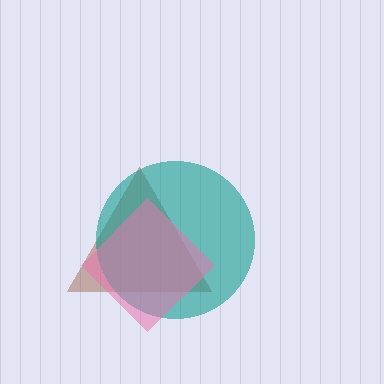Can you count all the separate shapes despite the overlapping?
Yes, there are 3 separate shapes.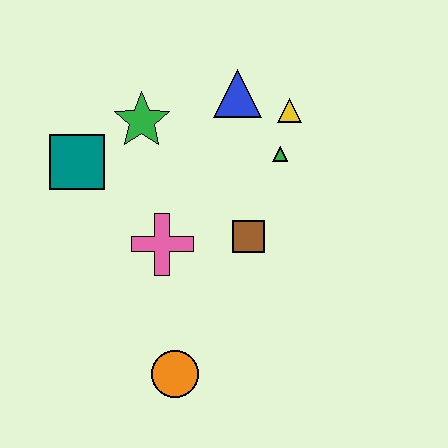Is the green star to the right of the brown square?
No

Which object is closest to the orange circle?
The pink cross is closest to the orange circle.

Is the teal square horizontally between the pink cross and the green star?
No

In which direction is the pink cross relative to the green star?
The pink cross is below the green star.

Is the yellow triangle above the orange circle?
Yes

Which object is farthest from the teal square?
The orange circle is farthest from the teal square.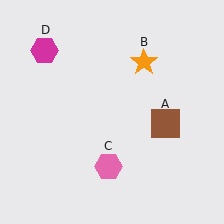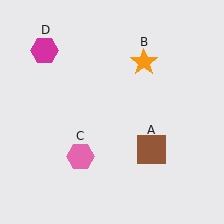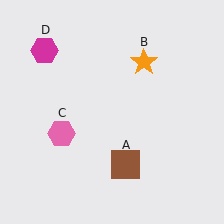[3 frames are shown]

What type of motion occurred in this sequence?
The brown square (object A), pink hexagon (object C) rotated clockwise around the center of the scene.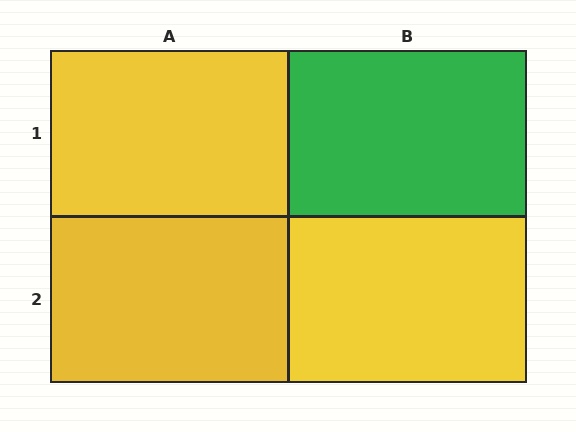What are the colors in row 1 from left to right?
Yellow, green.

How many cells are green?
1 cell is green.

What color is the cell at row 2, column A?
Yellow.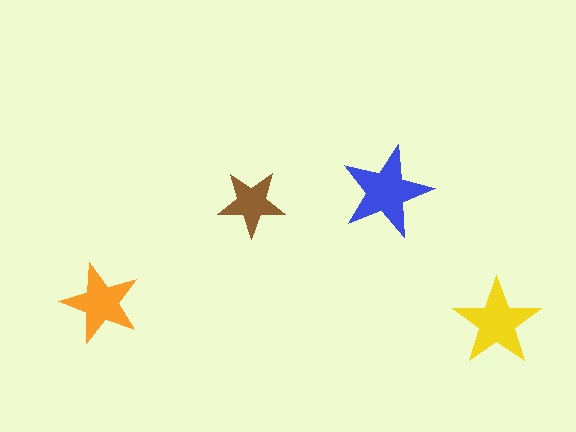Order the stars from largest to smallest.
the blue one, the yellow one, the orange one, the brown one.